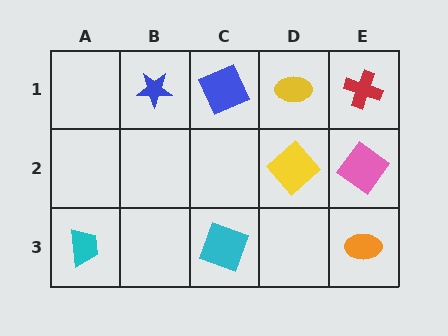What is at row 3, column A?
A cyan trapezoid.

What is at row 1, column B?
A blue star.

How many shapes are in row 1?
4 shapes.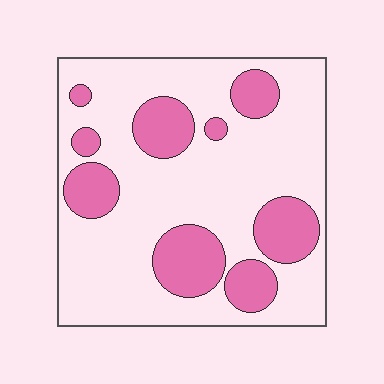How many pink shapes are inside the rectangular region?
9.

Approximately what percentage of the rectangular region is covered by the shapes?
Approximately 25%.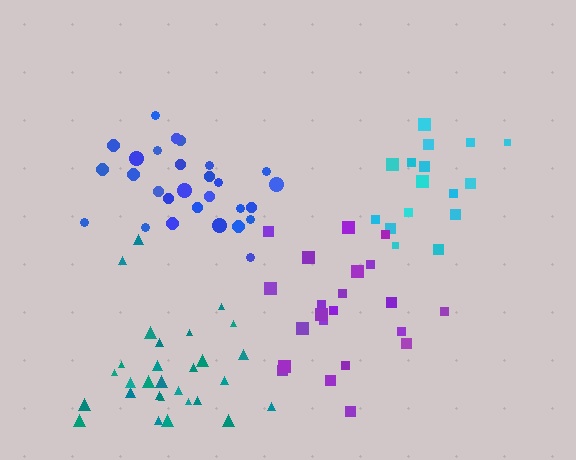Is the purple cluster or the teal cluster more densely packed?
Teal.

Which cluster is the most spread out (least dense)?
Purple.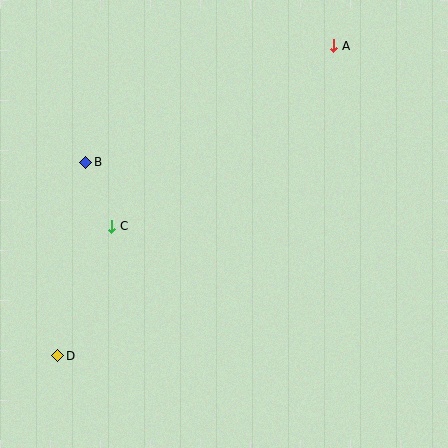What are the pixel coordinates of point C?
Point C is at (112, 226).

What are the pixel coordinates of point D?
Point D is at (58, 356).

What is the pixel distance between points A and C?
The distance between A and C is 286 pixels.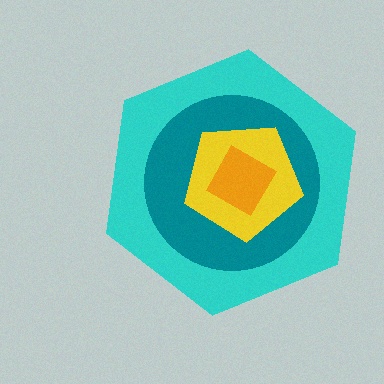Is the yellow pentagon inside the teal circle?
Yes.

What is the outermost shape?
The cyan hexagon.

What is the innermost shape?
The orange diamond.